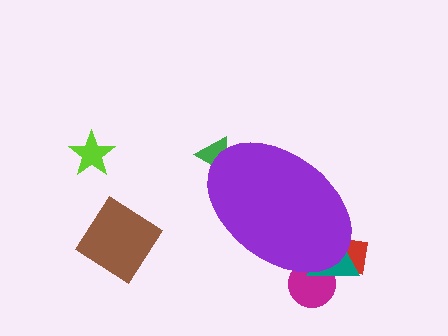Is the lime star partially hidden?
No, the lime star is fully visible.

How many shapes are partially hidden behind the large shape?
4 shapes are partially hidden.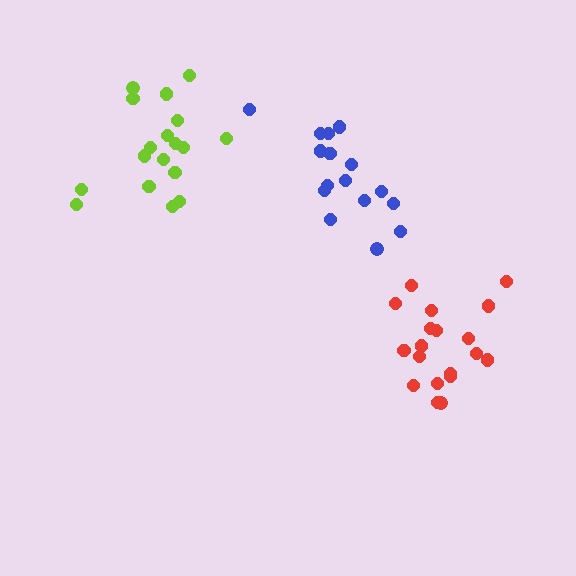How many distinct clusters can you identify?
There are 3 distinct clusters.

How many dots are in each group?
Group 1: 19 dots, Group 2: 18 dots, Group 3: 16 dots (53 total).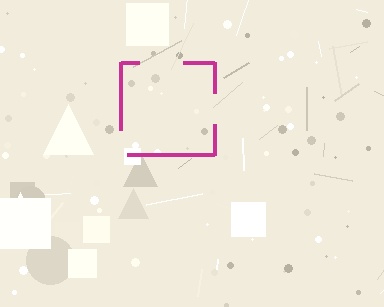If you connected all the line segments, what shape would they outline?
They would outline a square.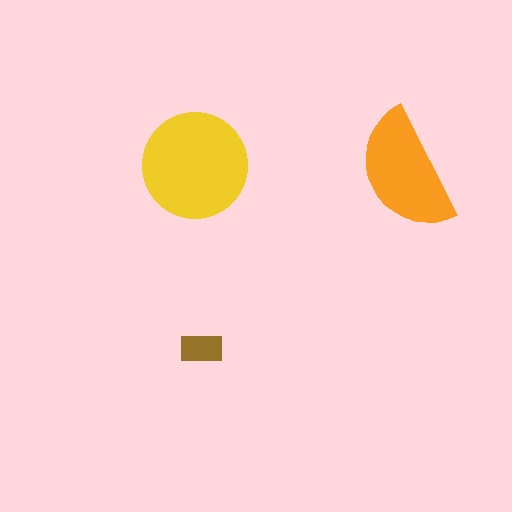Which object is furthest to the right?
The orange semicircle is rightmost.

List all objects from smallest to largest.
The brown rectangle, the orange semicircle, the yellow circle.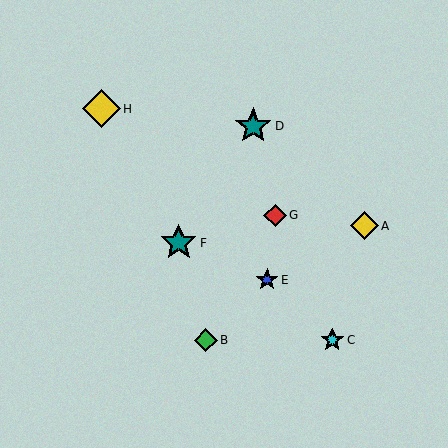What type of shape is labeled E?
Shape E is a blue star.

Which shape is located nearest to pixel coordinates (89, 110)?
The yellow diamond (labeled H) at (101, 109) is nearest to that location.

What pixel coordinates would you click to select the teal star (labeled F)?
Click at (179, 243) to select the teal star F.